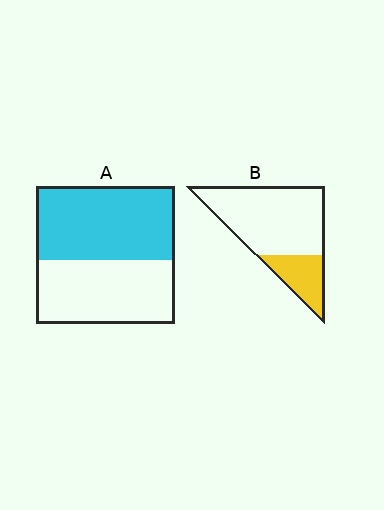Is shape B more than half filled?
No.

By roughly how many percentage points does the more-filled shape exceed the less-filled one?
By roughly 30 percentage points (A over B).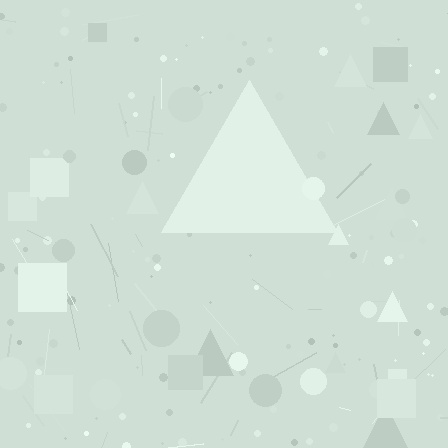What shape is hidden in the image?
A triangle is hidden in the image.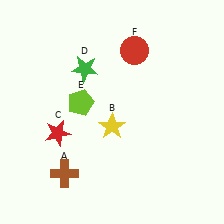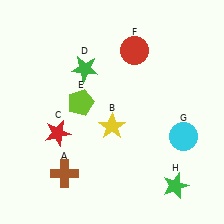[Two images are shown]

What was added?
A cyan circle (G), a green star (H) were added in Image 2.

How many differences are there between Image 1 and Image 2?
There are 2 differences between the two images.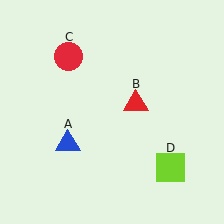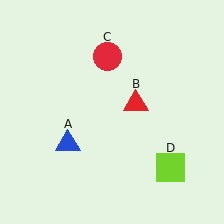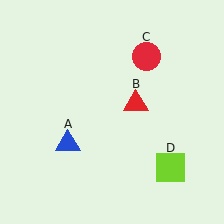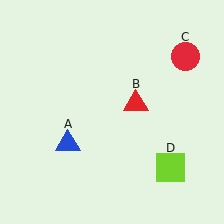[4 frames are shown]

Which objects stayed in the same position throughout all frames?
Blue triangle (object A) and red triangle (object B) and lime square (object D) remained stationary.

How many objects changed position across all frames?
1 object changed position: red circle (object C).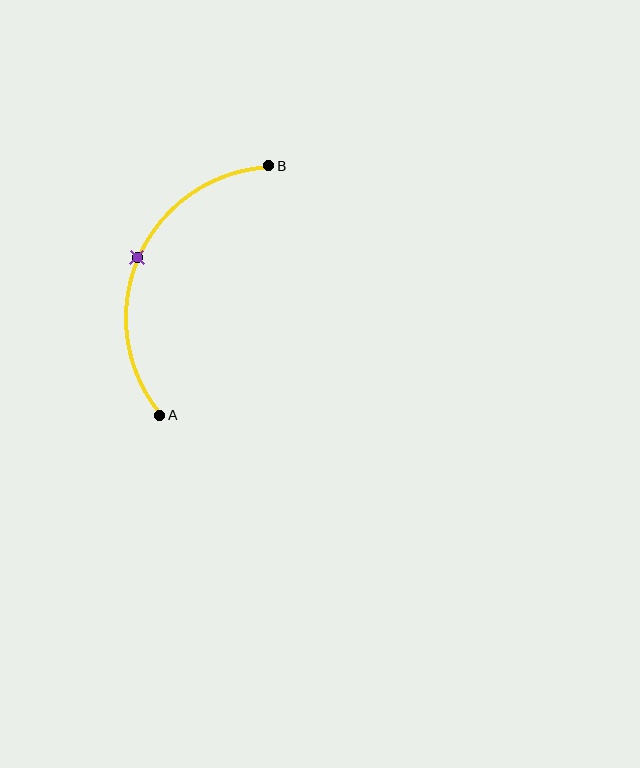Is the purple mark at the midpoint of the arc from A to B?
Yes. The purple mark lies on the arc at equal arc-length from both A and B — it is the arc midpoint.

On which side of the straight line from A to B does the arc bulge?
The arc bulges to the left of the straight line connecting A and B.